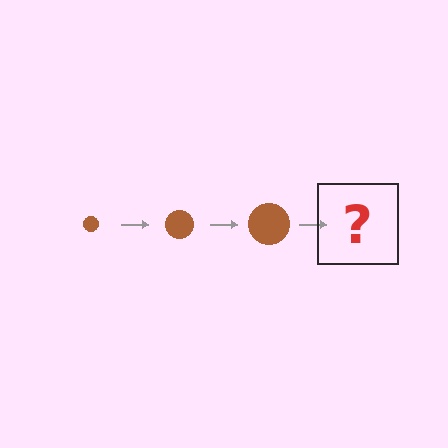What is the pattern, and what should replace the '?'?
The pattern is that the circle gets progressively larger each step. The '?' should be a brown circle, larger than the previous one.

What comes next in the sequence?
The next element should be a brown circle, larger than the previous one.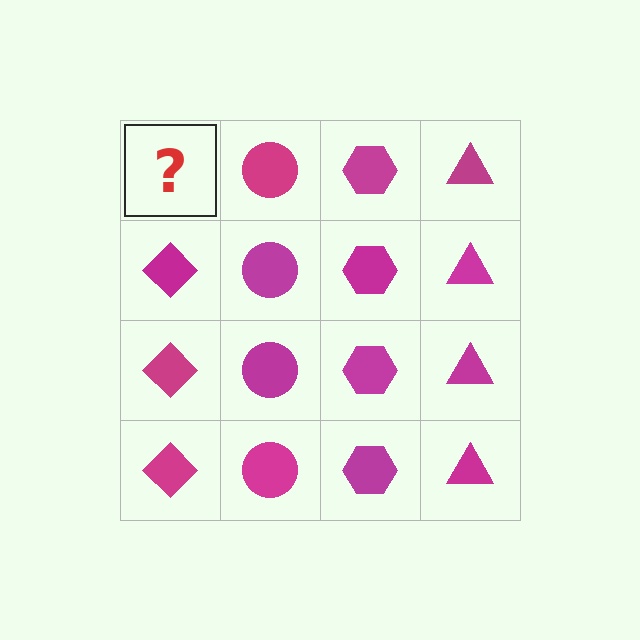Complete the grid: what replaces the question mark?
The question mark should be replaced with a magenta diamond.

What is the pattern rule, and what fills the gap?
The rule is that each column has a consistent shape. The gap should be filled with a magenta diamond.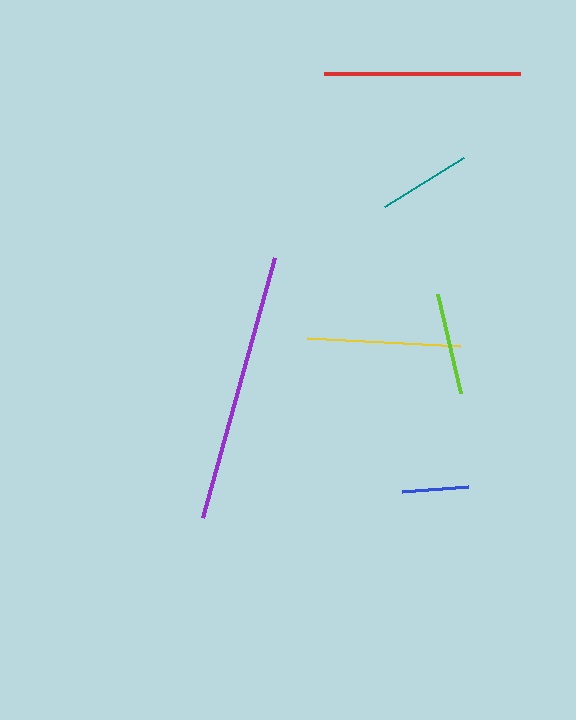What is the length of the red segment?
The red segment is approximately 196 pixels long.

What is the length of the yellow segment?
The yellow segment is approximately 153 pixels long.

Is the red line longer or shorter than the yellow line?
The red line is longer than the yellow line.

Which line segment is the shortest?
The blue line is the shortest at approximately 65 pixels.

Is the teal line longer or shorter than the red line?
The red line is longer than the teal line.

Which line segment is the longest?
The purple line is the longest at approximately 270 pixels.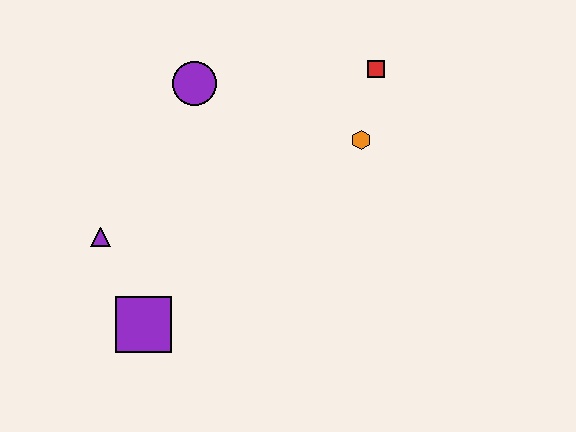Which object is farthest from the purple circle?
The purple square is farthest from the purple circle.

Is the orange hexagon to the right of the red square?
No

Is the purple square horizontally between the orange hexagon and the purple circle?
No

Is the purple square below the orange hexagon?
Yes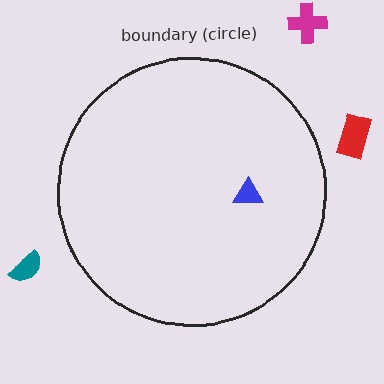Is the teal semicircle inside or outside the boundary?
Outside.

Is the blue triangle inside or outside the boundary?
Inside.